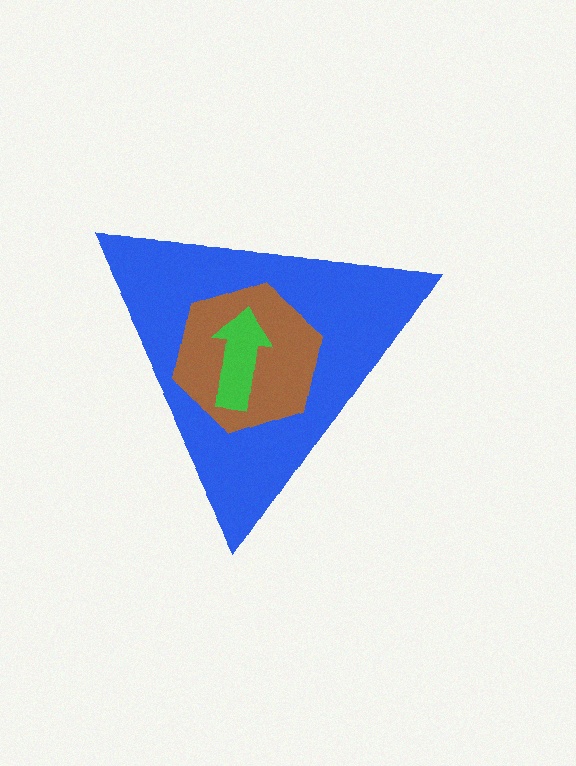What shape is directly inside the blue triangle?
The brown hexagon.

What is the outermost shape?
The blue triangle.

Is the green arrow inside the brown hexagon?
Yes.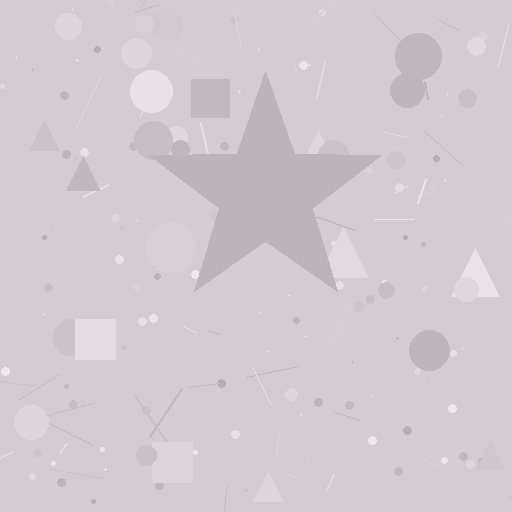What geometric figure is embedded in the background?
A star is embedded in the background.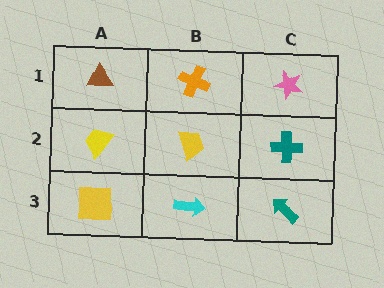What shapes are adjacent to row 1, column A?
A yellow trapezoid (row 2, column A), an orange cross (row 1, column B).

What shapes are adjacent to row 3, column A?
A yellow trapezoid (row 2, column A), a cyan arrow (row 3, column B).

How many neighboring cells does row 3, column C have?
2.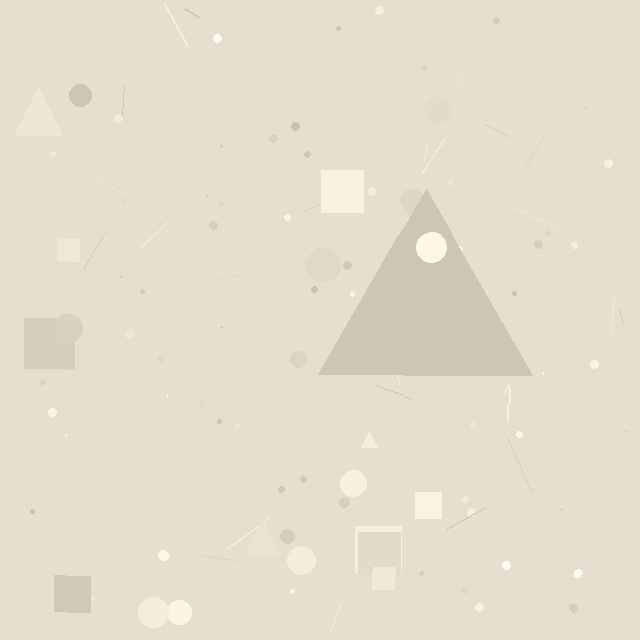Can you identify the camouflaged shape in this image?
The camouflaged shape is a triangle.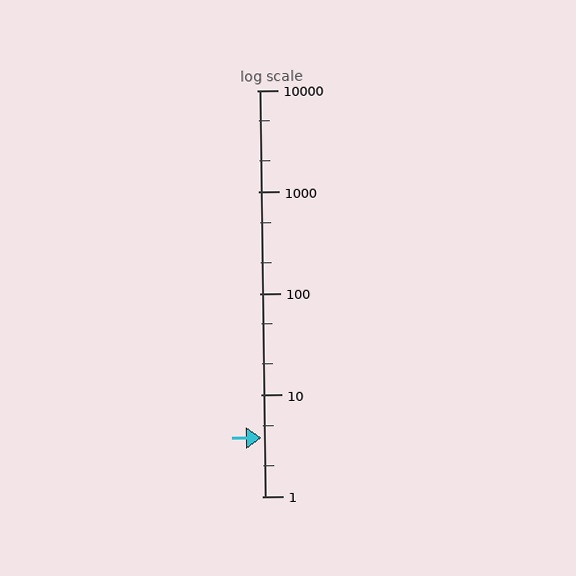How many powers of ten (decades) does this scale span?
The scale spans 4 decades, from 1 to 10000.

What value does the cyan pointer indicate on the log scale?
The pointer indicates approximately 3.8.